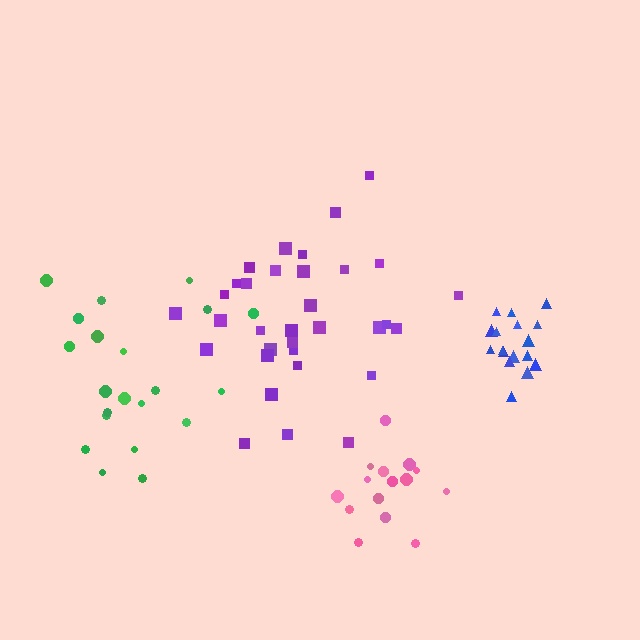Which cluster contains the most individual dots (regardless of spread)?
Purple (33).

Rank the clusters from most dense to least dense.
blue, pink, purple, green.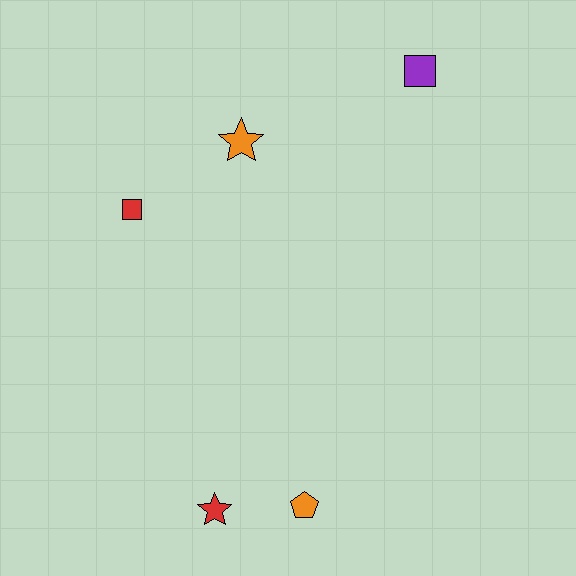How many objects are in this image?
There are 5 objects.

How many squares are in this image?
There are 2 squares.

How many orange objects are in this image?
There are 2 orange objects.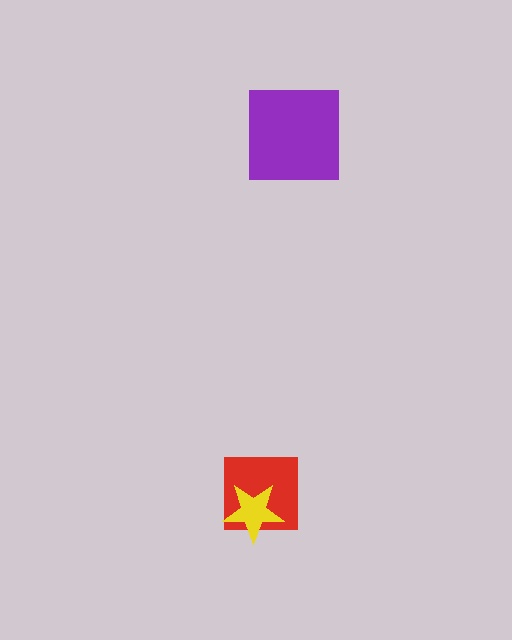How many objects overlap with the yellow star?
1 object overlaps with the yellow star.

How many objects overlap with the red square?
1 object overlaps with the red square.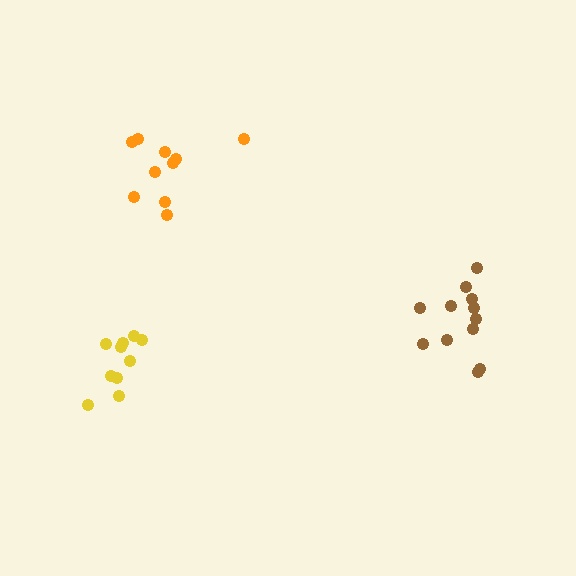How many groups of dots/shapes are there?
There are 3 groups.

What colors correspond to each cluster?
The clusters are colored: yellow, brown, orange.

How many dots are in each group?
Group 1: 10 dots, Group 2: 12 dots, Group 3: 10 dots (32 total).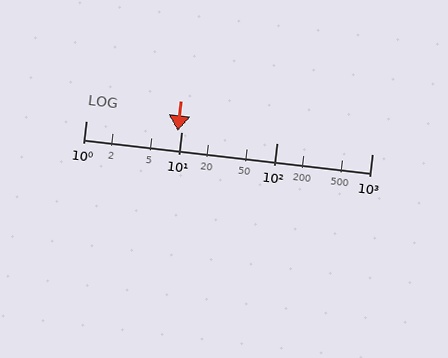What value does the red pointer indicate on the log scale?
The pointer indicates approximately 9.1.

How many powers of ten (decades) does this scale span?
The scale spans 3 decades, from 1 to 1000.